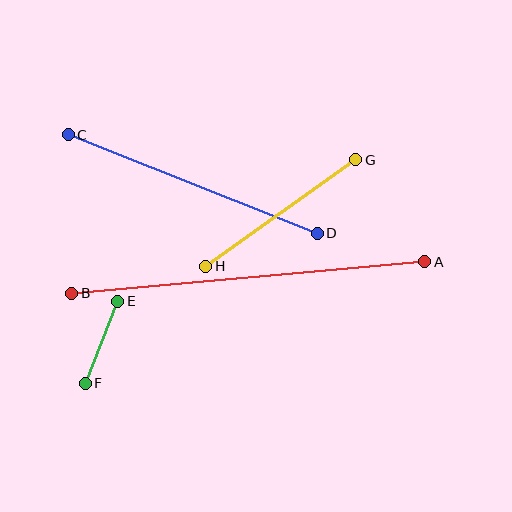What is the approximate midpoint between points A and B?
The midpoint is at approximately (248, 277) pixels.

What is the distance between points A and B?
The distance is approximately 354 pixels.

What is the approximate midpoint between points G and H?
The midpoint is at approximately (281, 213) pixels.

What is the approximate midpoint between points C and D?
The midpoint is at approximately (193, 184) pixels.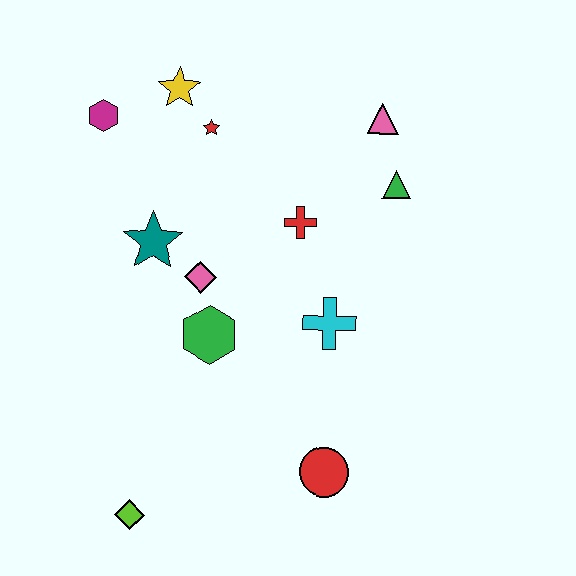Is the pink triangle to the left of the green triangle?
Yes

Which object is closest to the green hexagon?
The pink diamond is closest to the green hexagon.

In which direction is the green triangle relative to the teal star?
The green triangle is to the right of the teal star.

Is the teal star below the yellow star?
Yes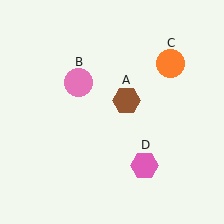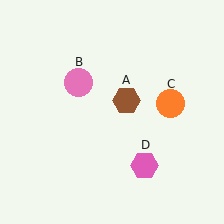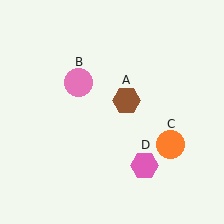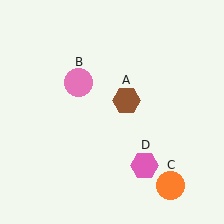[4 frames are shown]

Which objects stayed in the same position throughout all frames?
Brown hexagon (object A) and pink circle (object B) and pink hexagon (object D) remained stationary.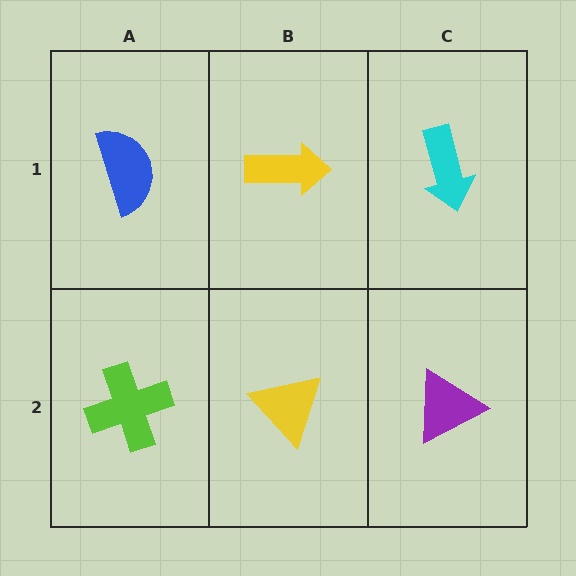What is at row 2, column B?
A yellow triangle.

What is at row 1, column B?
A yellow arrow.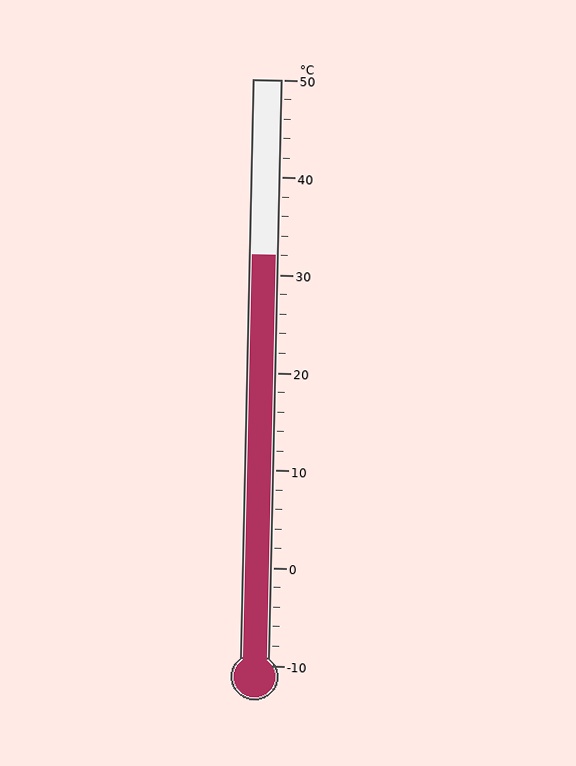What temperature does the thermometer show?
The thermometer shows approximately 32°C.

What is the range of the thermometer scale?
The thermometer scale ranges from -10°C to 50°C.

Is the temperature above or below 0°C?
The temperature is above 0°C.